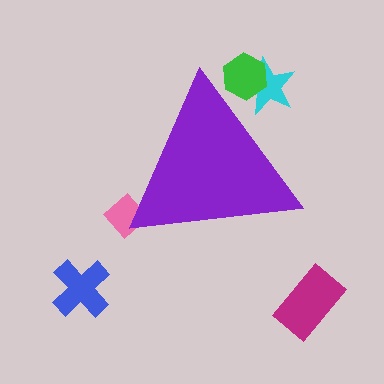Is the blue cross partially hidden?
No, the blue cross is fully visible.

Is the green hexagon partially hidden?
Yes, the green hexagon is partially hidden behind the purple triangle.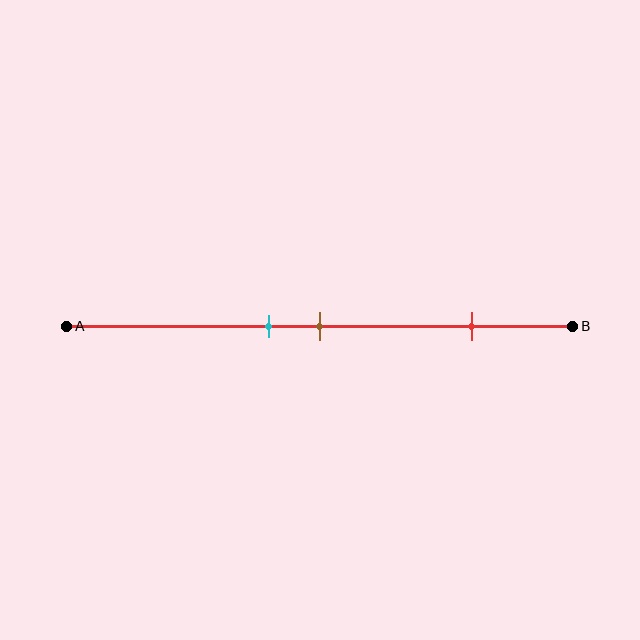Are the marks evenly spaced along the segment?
No, the marks are not evenly spaced.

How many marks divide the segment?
There are 3 marks dividing the segment.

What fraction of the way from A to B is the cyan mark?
The cyan mark is approximately 40% (0.4) of the way from A to B.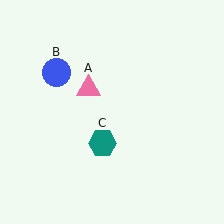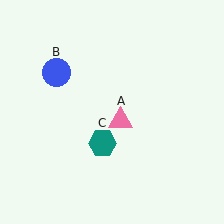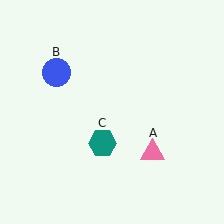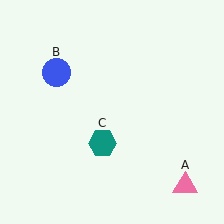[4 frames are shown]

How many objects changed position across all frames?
1 object changed position: pink triangle (object A).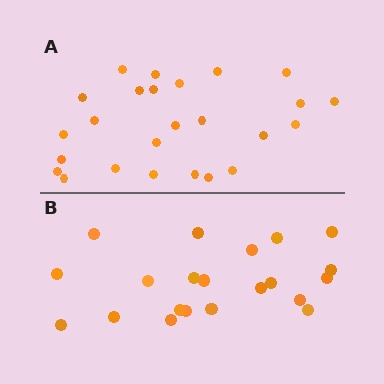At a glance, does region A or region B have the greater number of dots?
Region A (the top region) has more dots.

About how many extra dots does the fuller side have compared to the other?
Region A has about 4 more dots than region B.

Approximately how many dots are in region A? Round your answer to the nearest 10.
About 20 dots. (The exact count is 25, which rounds to 20.)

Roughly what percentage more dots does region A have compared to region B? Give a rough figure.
About 20% more.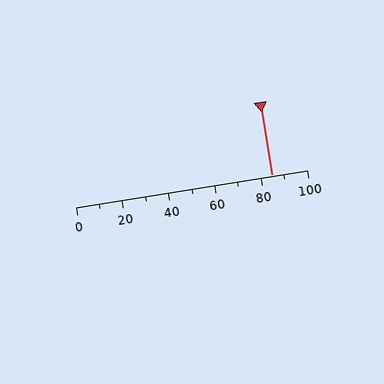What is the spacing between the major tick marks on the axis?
The major ticks are spaced 20 apart.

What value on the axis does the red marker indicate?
The marker indicates approximately 85.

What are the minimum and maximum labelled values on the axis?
The axis runs from 0 to 100.